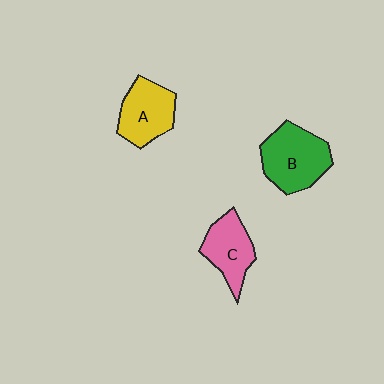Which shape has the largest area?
Shape B (green).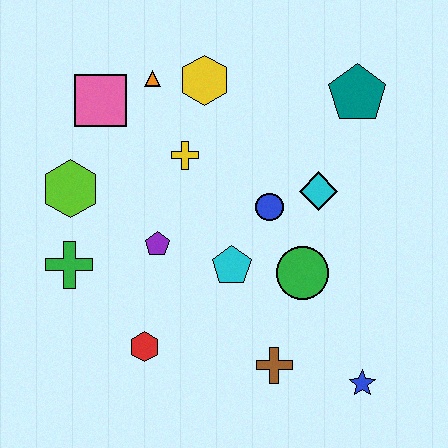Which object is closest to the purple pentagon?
The cyan pentagon is closest to the purple pentagon.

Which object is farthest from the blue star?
The pink square is farthest from the blue star.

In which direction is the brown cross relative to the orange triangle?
The brown cross is below the orange triangle.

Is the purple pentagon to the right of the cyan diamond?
No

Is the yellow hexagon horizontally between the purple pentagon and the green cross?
No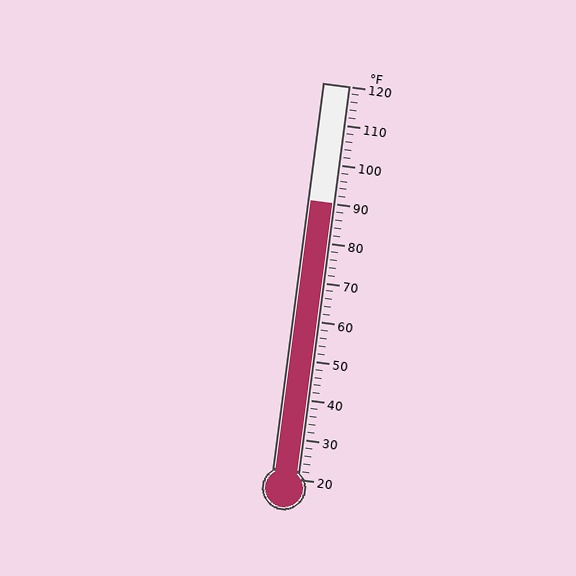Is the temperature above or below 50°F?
The temperature is above 50°F.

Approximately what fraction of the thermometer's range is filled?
The thermometer is filled to approximately 70% of its range.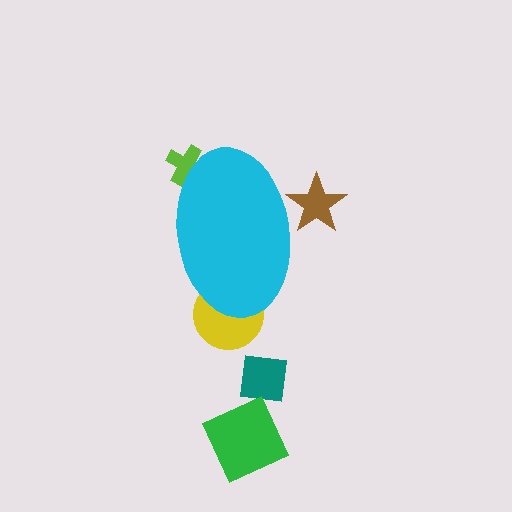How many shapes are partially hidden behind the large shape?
3 shapes are partially hidden.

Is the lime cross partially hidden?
Yes, the lime cross is partially hidden behind the cyan ellipse.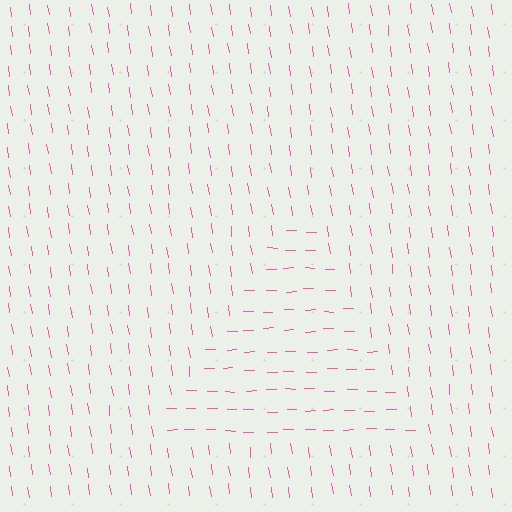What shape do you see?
I see a triangle.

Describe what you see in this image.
The image is filled with small pink line segments. A triangle region in the image has lines oriented differently from the surrounding lines, creating a visible texture boundary.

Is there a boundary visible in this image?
Yes, there is a texture boundary formed by a change in line orientation.